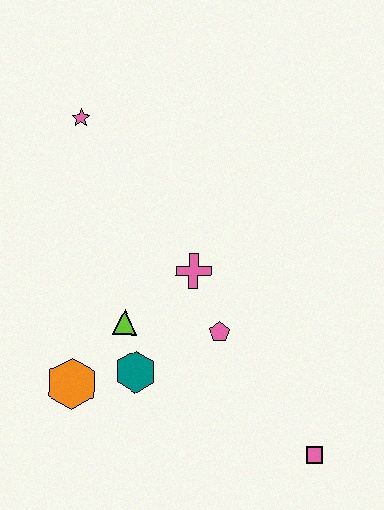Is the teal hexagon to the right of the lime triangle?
Yes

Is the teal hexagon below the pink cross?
Yes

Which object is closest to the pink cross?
The pink pentagon is closest to the pink cross.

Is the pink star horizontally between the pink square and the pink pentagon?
No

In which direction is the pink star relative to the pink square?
The pink star is above the pink square.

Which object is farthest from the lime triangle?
The pink square is farthest from the lime triangle.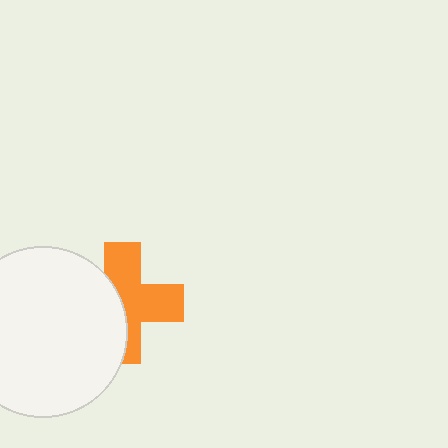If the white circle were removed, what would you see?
You would see the complete orange cross.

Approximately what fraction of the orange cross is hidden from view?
Roughly 42% of the orange cross is hidden behind the white circle.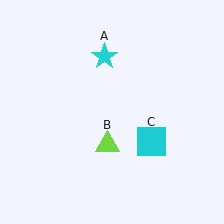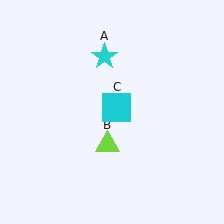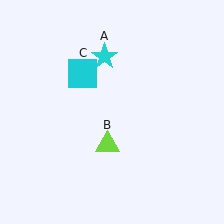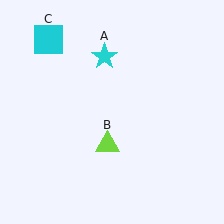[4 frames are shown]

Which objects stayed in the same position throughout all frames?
Cyan star (object A) and lime triangle (object B) remained stationary.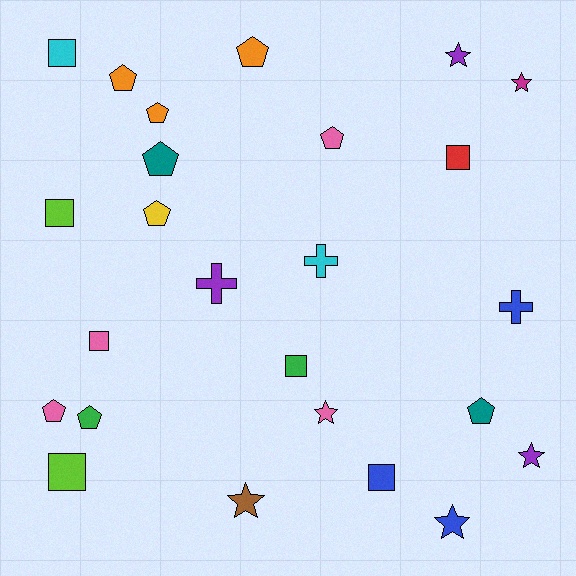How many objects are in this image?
There are 25 objects.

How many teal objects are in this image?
There are 2 teal objects.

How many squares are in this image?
There are 7 squares.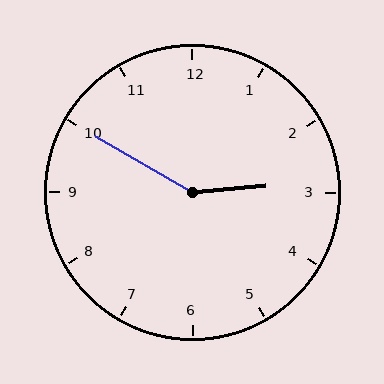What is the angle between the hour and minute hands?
Approximately 145 degrees.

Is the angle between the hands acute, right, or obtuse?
It is obtuse.